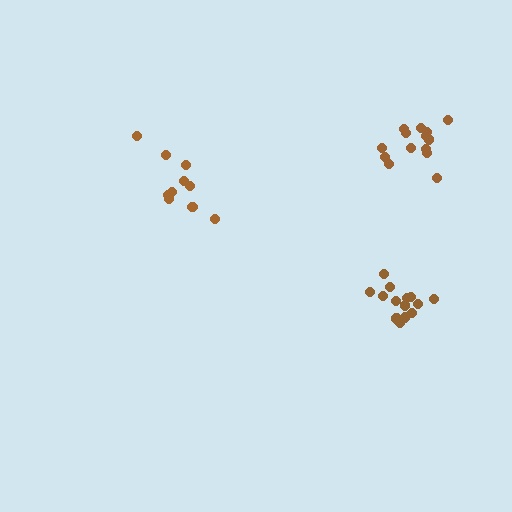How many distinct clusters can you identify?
There are 3 distinct clusters.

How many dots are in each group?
Group 1: 14 dots, Group 2: 14 dots, Group 3: 10 dots (38 total).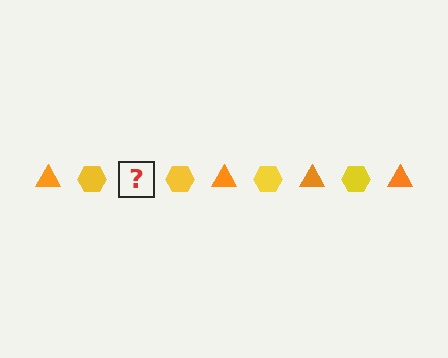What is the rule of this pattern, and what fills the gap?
The rule is that the pattern alternates between orange triangle and yellow hexagon. The gap should be filled with an orange triangle.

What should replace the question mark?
The question mark should be replaced with an orange triangle.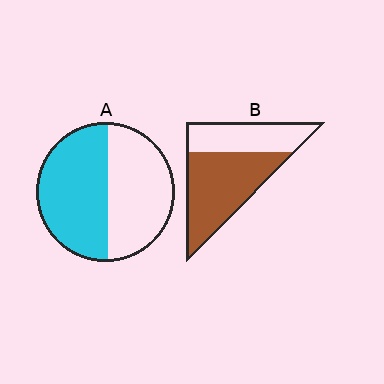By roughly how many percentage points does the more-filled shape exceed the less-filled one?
By roughly 10 percentage points (B over A).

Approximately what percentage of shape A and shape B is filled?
A is approximately 50% and B is approximately 60%.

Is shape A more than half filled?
Roughly half.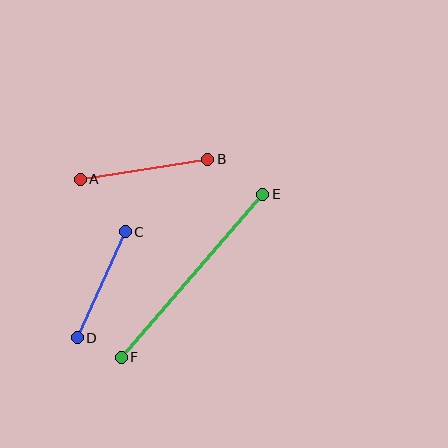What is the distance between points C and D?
The distance is approximately 116 pixels.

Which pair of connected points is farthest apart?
Points E and F are farthest apart.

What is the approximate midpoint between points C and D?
The midpoint is at approximately (101, 285) pixels.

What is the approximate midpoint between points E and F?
The midpoint is at approximately (192, 276) pixels.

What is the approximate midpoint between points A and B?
The midpoint is at approximately (144, 169) pixels.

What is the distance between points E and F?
The distance is approximately 216 pixels.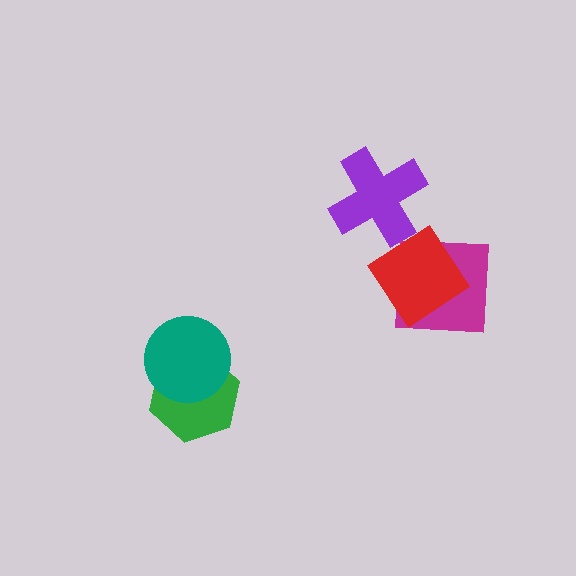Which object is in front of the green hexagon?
The teal circle is in front of the green hexagon.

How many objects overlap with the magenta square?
1 object overlaps with the magenta square.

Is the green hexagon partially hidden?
Yes, it is partially covered by another shape.